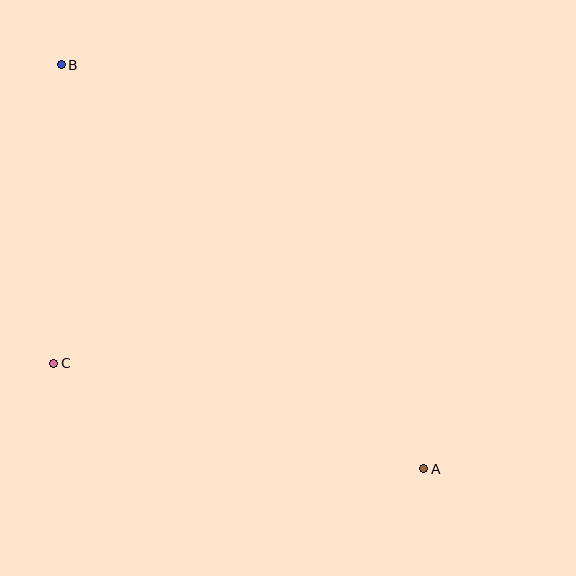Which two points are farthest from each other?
Points A and B are farthest from each other.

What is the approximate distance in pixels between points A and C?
The distance between A and C is approximately 385 pixels.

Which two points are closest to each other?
Points B and C are closest to each other.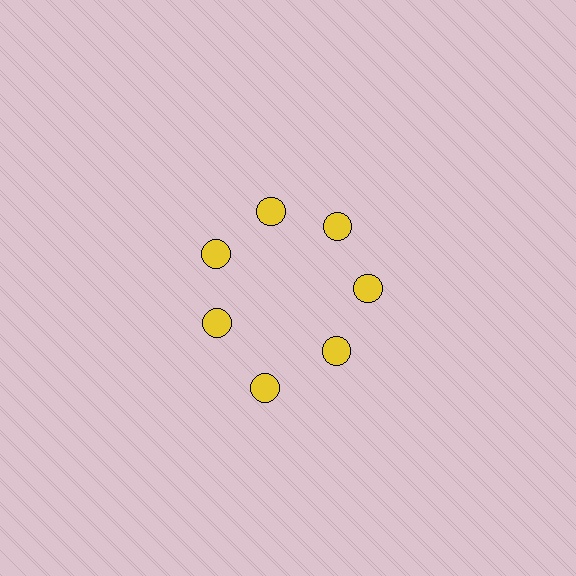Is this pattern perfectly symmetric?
No. The 7 yellow circles are arranged in a ring, but one element near the 6 o'clock position is pushed outward from the center, breaking the 7-fold rotational symmetry.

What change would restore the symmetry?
The symmetry would be restored by moving it inward, back onto the ring so that all 7 circles sit at equal angles and equal distance from the center.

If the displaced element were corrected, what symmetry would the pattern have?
It would have 7-fold rotational symmetry — the pattern would map onto itself every 51 degrees.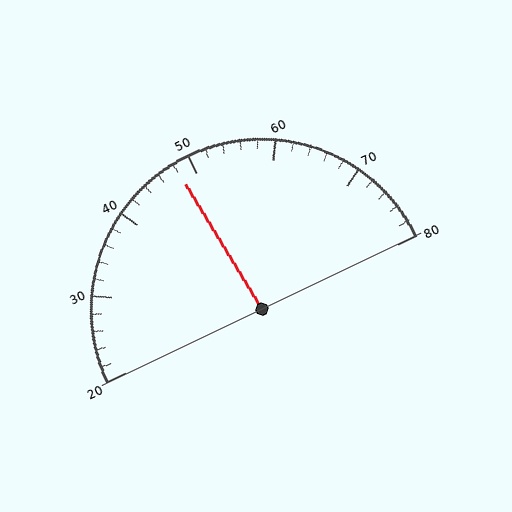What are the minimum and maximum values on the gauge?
The gauge ranges from 20 to 80.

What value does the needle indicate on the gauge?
The needle indicates approximately 48.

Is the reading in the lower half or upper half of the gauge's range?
The reading is in the lower half of the range (20 to 80).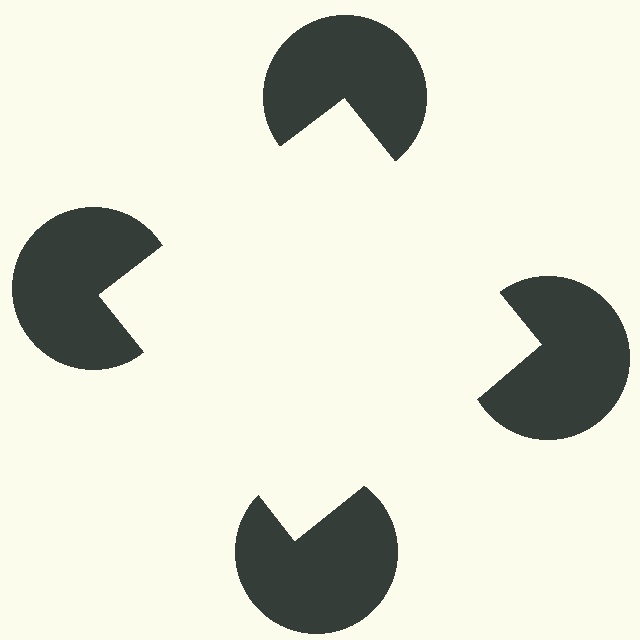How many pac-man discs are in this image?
There are 4 — one at each vertex of the illusory square.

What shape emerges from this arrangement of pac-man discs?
An illusory square — its edges are inferred from the aligned wedge cuts in the pac-man discs, not physically drawn.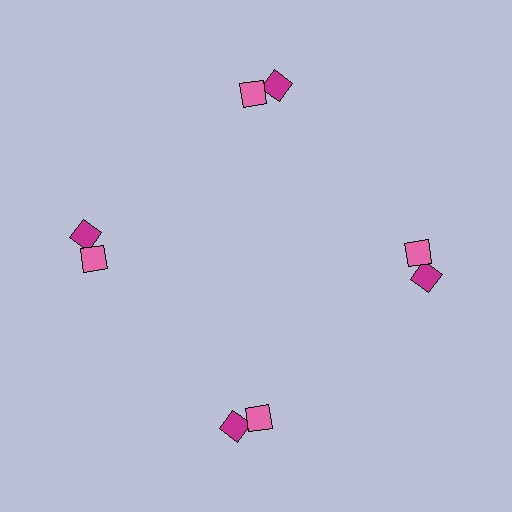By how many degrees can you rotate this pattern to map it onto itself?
The pattern maps onto itself every 90 degrees of rotation.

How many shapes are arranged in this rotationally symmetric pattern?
There are 8 shapes, arranged in 4 groups of 2.